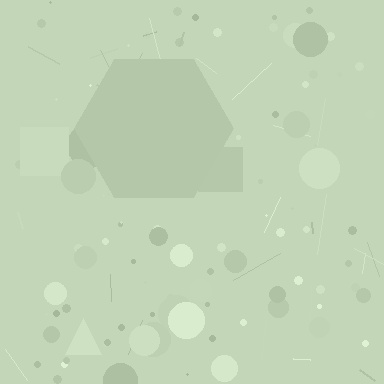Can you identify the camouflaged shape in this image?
The camouflaged shape is a hexagon.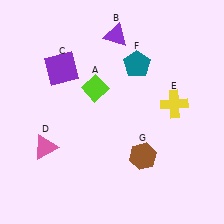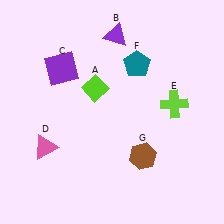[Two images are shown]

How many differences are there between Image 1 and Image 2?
There is 1 difference between the two images.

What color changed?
The cross (E) changed from yellow in Image 1 to lime in Image 2.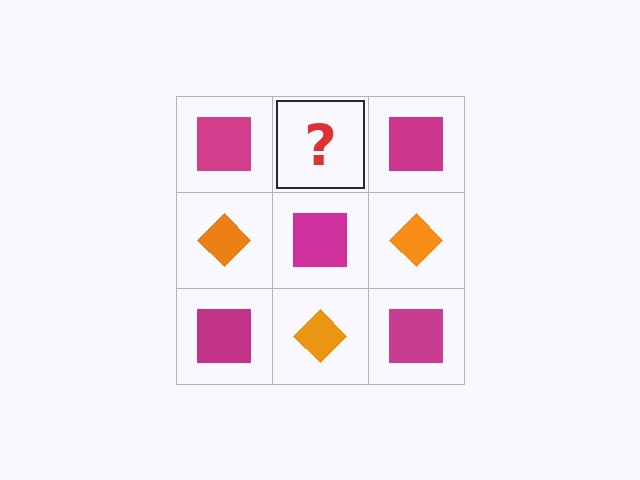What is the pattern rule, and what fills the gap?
The rule is that it alternates magenta square and orange diamond in a checkerboard pattern. The gap should be filled with an orange diamond.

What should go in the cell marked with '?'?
The missing cell should contain an orange diamond.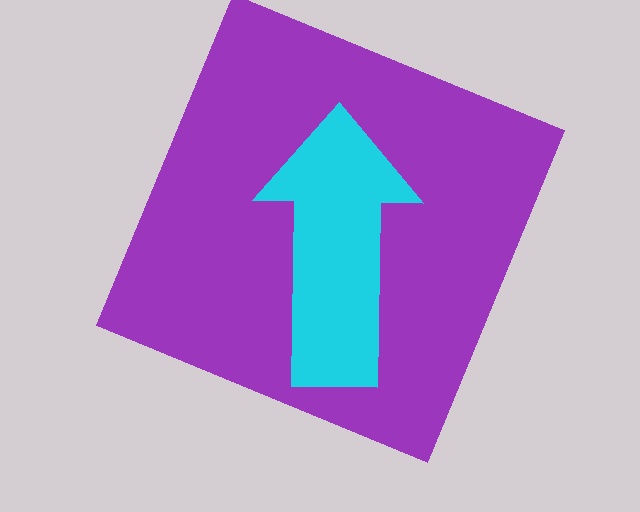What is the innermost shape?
The cyan arrow.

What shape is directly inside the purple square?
The cyan arrow.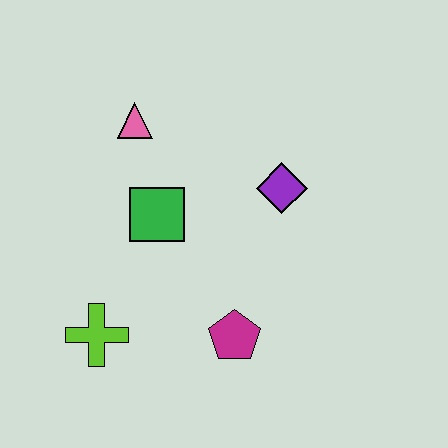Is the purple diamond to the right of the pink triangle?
Yes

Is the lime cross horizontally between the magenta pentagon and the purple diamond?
No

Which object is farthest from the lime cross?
The purple diamond is farthest from the lime cross.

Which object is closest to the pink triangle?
The green square is closest to the pink triangle.